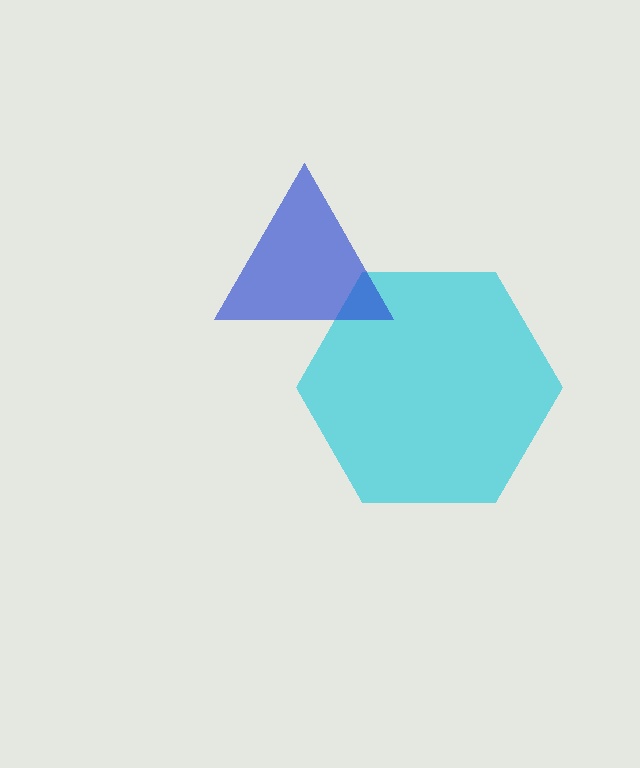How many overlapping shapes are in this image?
There are 2 overlapping shapes in the image.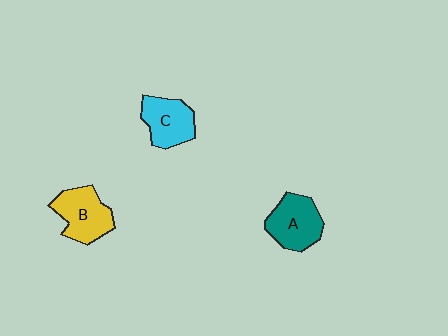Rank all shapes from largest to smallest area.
From largest to smallest: B (yellow), A (teal), C (cyan).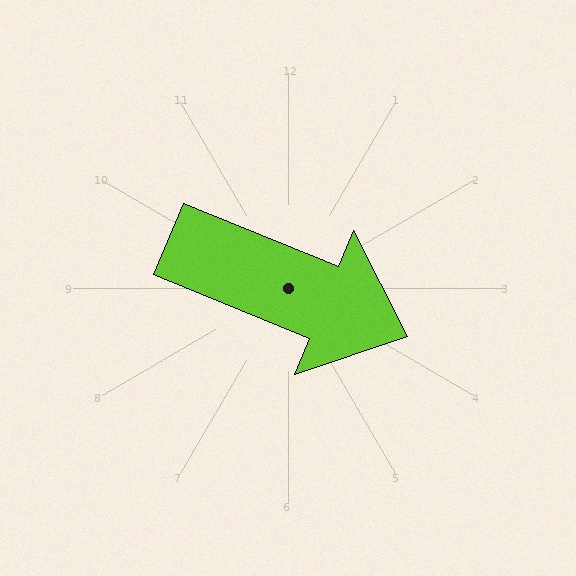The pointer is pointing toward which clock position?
Roughly 4 o'clock.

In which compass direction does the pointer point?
East.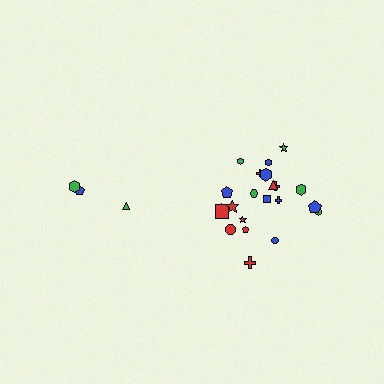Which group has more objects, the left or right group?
The right group.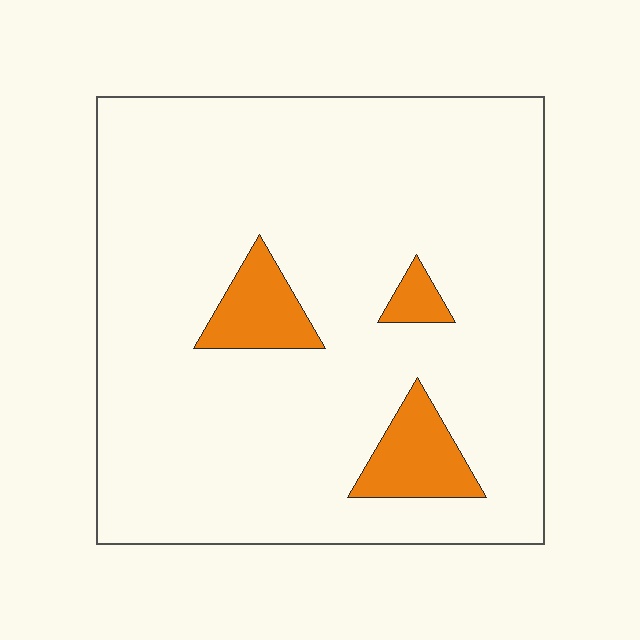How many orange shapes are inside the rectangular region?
3.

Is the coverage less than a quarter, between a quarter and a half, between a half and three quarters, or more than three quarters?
Less than a quarter.